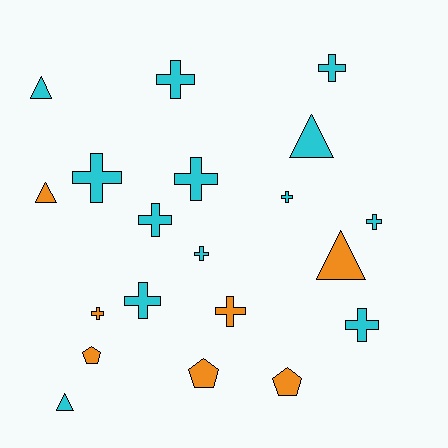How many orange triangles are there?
There are 2 orange triangles.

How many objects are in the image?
There are 20 objects.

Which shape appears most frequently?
Cross, with 12 objects.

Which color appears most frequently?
Cyan, with 13 objects.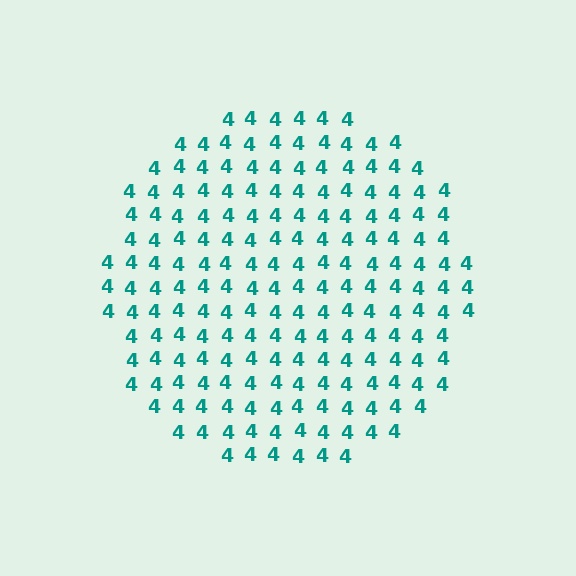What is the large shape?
The large shape is a circle.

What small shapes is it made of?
It is made of small digit 4's.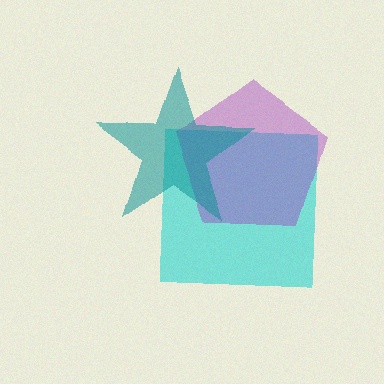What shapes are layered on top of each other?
The layered shapes are: a cyan square, a purple pentagon, a teal star.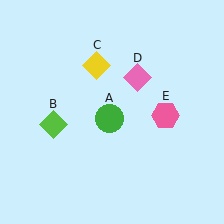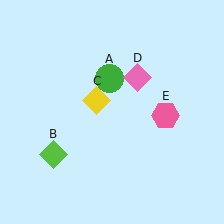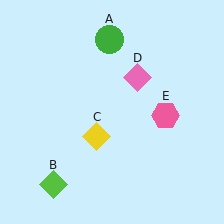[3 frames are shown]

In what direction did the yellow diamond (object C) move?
The yellow diamond (object C) moved down.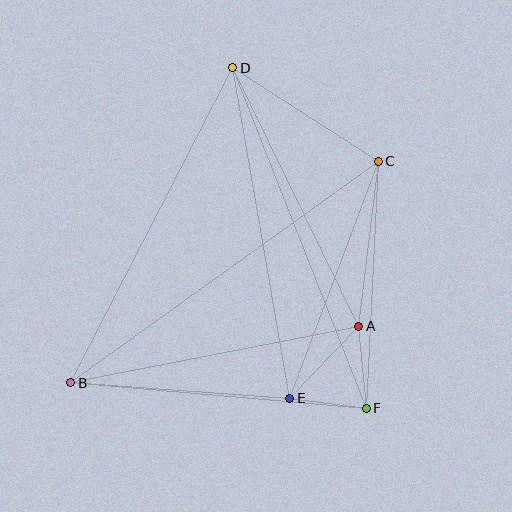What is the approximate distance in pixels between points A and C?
The distance between A and C is approximately 166 pixels.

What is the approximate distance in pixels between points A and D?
The distance between A and D is approximately 287 pixels.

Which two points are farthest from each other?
Points B and C are farthest from each other.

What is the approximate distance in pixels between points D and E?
The distance between D and E is approximately 335 pixels.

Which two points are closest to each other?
Points E and F are closest to each other.